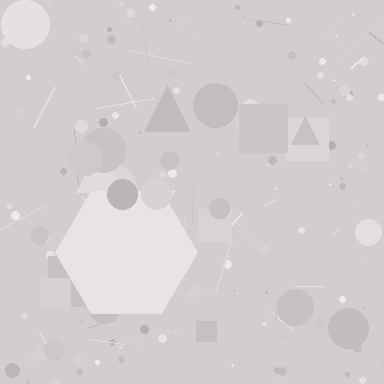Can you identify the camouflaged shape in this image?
The camouflaged shape is a hexagon.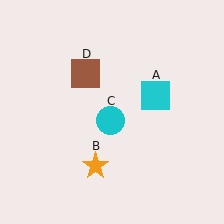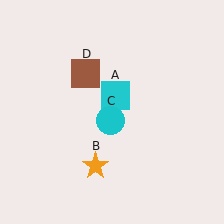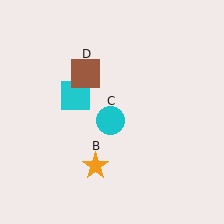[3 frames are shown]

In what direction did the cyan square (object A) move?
The cyan square (object A) moved left.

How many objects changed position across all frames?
1 object changed position: cyan square (object A).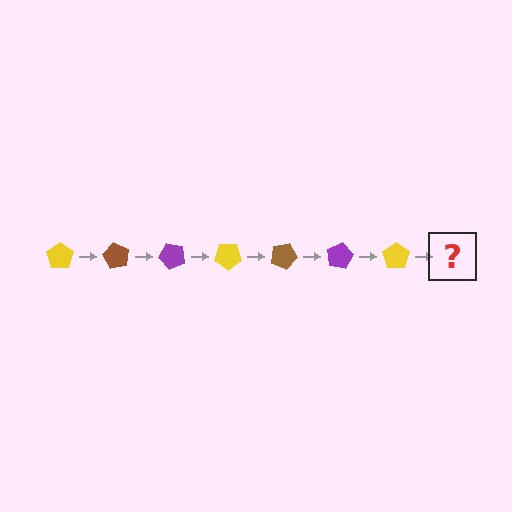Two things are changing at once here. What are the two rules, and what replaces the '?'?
The two rules are that it rotates 60 degrees each step and the color cycles through yellow, brown, and purple. The '?' should be a brown pentagon, rotated 420 degrees from the start.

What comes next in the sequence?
The next element should be a brown pentagon, rotated 420 degrees from the start.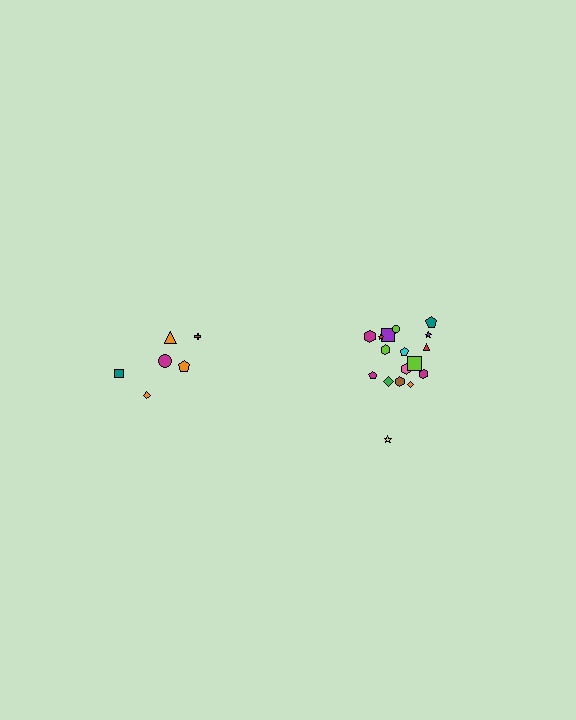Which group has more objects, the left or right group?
The right group.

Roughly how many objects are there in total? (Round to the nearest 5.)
Roughly 25 objects in total.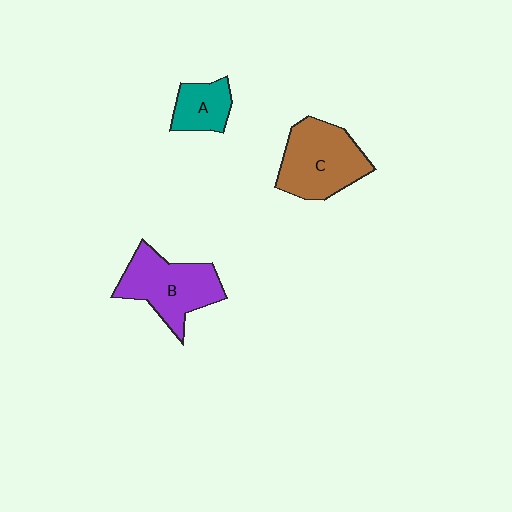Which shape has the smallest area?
Shape A (teal).